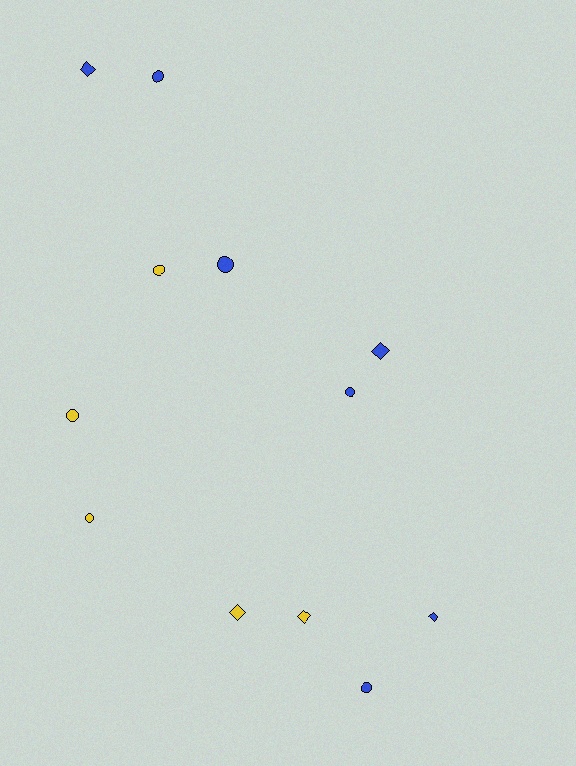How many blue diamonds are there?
There are 3 blue diamonds.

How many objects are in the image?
There are 12 objects.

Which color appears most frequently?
Blue, with 7 objects.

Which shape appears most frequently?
Circle, with 7 objects.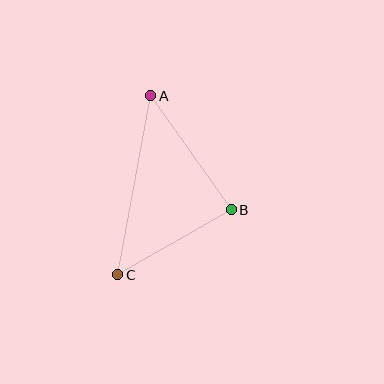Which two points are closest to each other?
Points B and C are closest to each other.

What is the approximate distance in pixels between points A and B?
The distance between A and B is approximately 139 pixels.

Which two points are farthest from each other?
Points A and C are farthest from each other.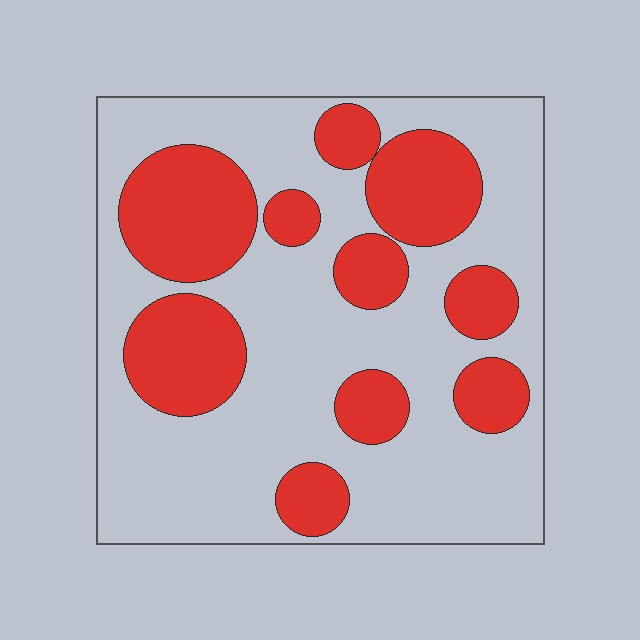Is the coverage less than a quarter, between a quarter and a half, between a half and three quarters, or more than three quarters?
Between a quarter and a half.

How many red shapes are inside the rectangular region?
10.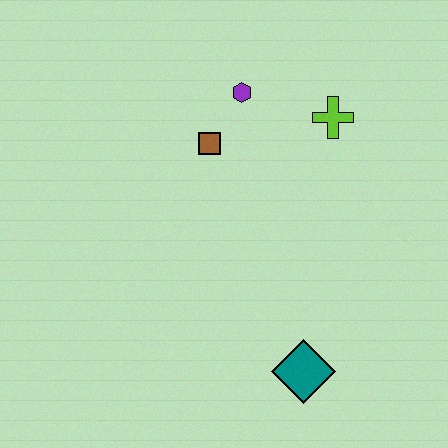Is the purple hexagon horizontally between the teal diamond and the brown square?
Yes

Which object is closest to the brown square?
The purple hexagon is closest to the brown square.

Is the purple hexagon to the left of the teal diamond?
Yes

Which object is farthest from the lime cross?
The teal diamond is farthest from the lime cross.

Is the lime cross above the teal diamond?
Yes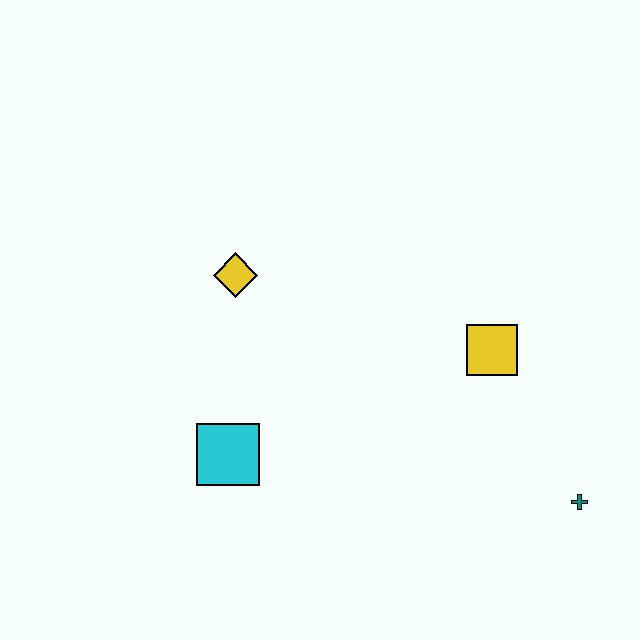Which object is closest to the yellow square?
The teal cross is closest to the yellow square.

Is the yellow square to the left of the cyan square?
No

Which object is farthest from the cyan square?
The teal cross is farthest from the cyan square.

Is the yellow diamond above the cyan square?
Yes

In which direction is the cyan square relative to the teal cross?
The cyan square is to the left of the teal cross.